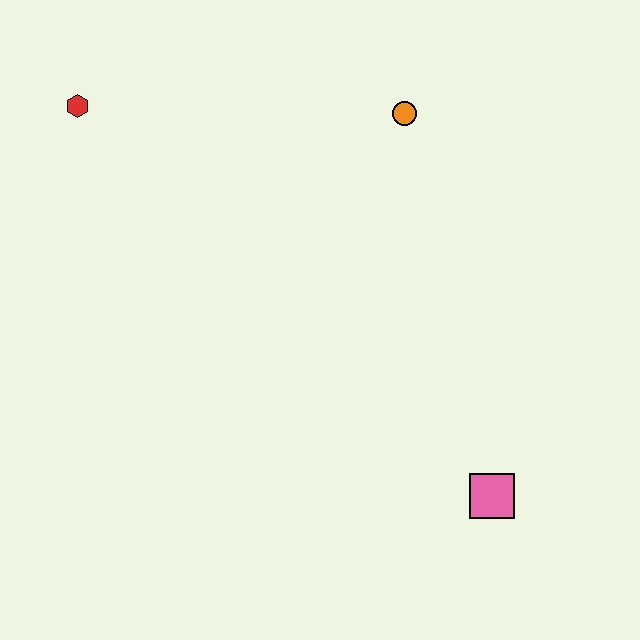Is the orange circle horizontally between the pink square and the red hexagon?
Yes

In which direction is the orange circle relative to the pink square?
The orange circle is above the pink square.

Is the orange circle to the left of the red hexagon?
No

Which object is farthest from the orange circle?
The pink square is farthest from the orange circle.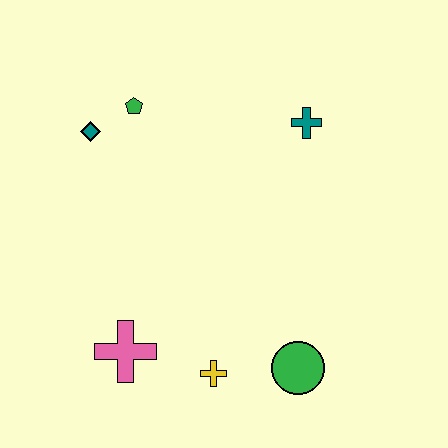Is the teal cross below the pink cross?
No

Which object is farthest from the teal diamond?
The green circle is farthest from the teal diamond.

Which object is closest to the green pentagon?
The teal diamond is closest to the green pentagon.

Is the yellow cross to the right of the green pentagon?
Yes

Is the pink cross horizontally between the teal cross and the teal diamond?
Yes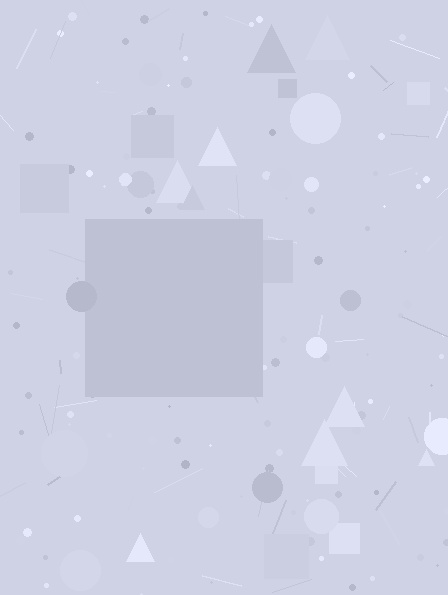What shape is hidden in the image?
A square is hidden in the image.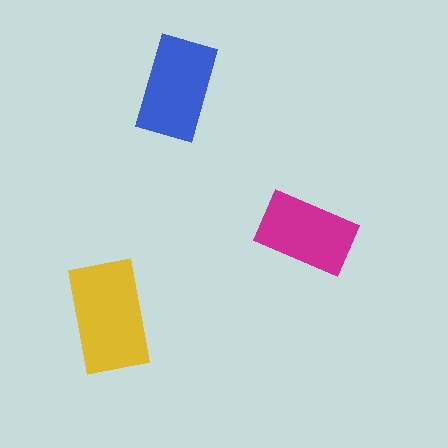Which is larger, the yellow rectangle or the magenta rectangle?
The yellow one.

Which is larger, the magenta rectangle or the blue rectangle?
The blue one.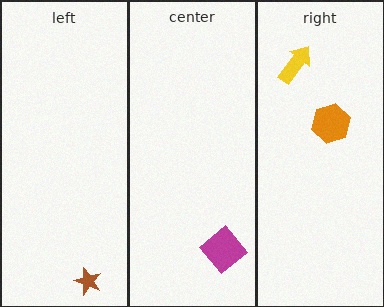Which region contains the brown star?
The left region.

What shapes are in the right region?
The yellow arrow, the orange hexagon.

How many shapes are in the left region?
1.